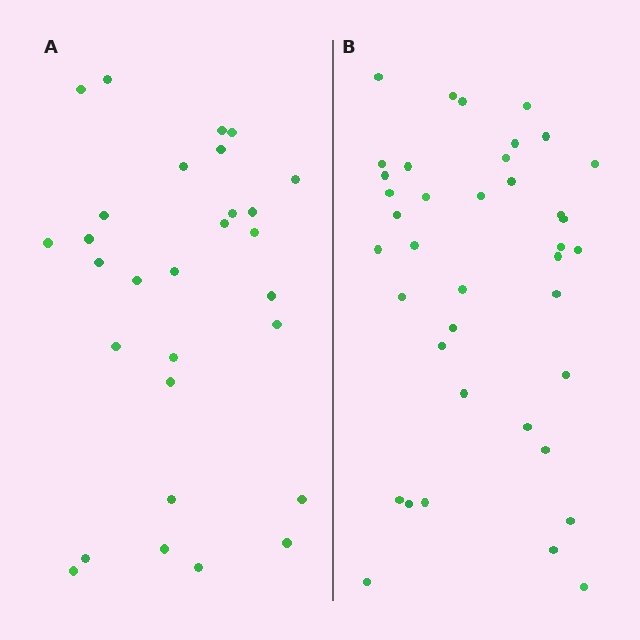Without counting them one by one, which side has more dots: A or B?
Region B (the right region) has more dots.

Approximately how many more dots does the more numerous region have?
Region B has roughly 10 or so more dots than region A.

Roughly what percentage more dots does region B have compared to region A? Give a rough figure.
About 35% more.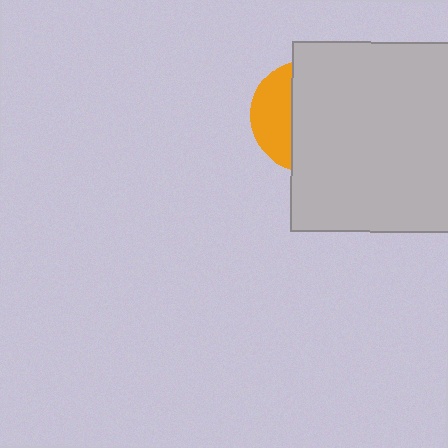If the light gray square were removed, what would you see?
You would see the complete orange circle.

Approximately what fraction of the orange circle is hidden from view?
Roughly 68% of the orange circle is hidden behind the light gray square.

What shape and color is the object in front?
The object in front is a light gray square.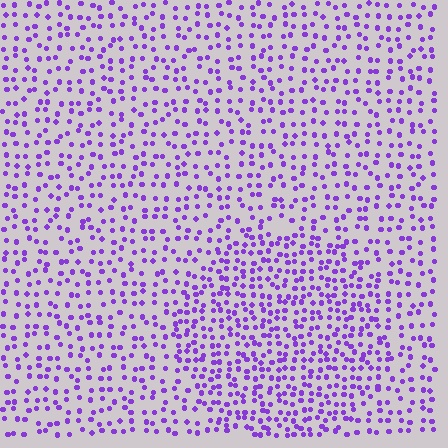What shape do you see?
I see a circle.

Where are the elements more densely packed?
The elements are more densely packed inside the circle boundary.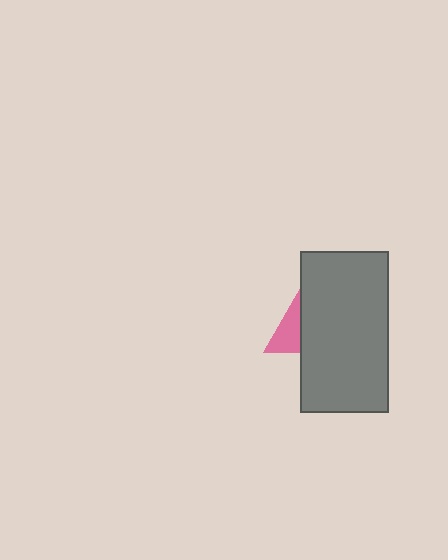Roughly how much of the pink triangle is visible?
A small part of it is visible (roughly 31%).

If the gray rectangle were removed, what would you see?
You would see the complete pink triangle.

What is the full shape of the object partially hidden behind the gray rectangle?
The partially hidden object is a pink triangle.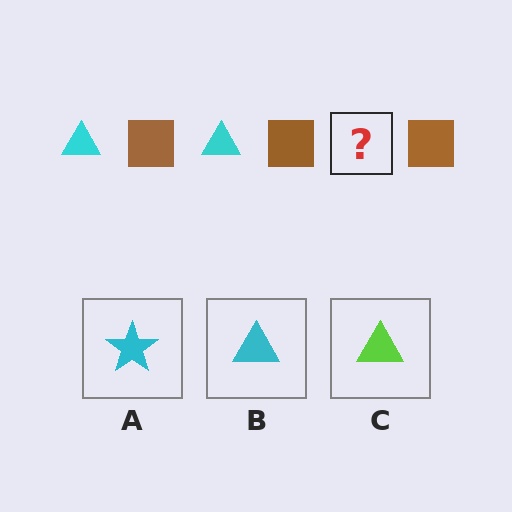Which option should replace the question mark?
Option B.